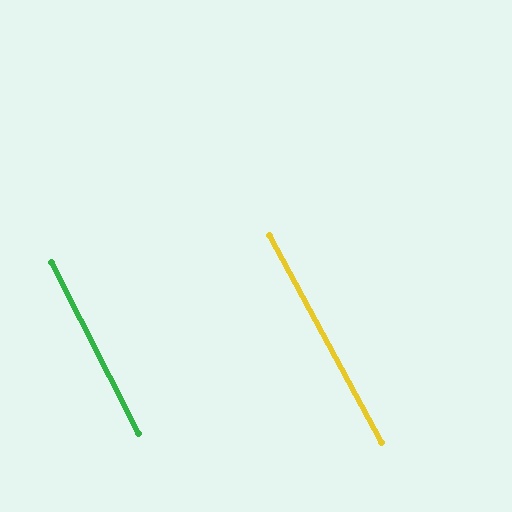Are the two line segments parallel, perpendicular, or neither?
Parallel — their directions differ by only 1.2°.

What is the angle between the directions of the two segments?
Approximately 1 degree.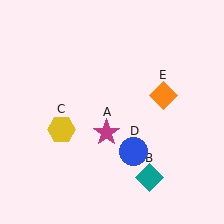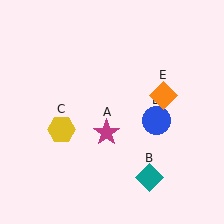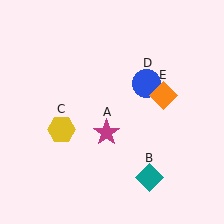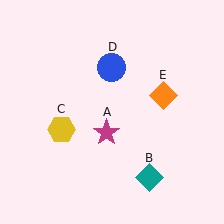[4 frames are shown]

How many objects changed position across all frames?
1 object changed position: blue circle (object D).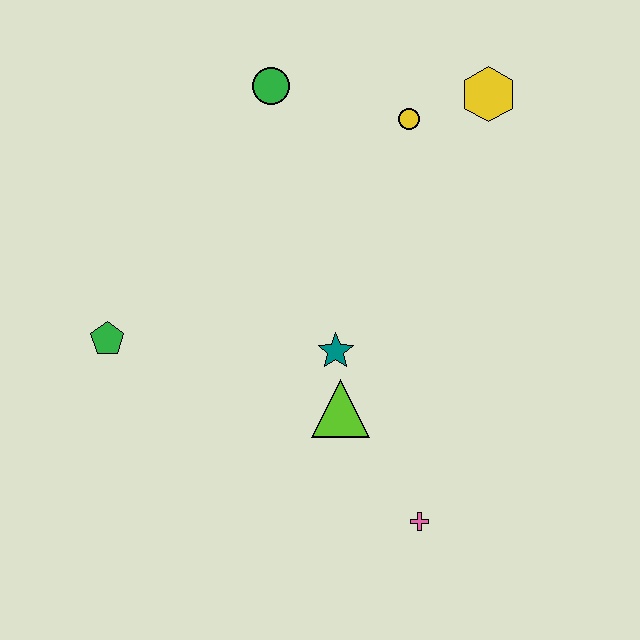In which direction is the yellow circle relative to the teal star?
The yellow circle is above the teal star.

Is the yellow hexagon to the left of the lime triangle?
No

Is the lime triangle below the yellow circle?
Yes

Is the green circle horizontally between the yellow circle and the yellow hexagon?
No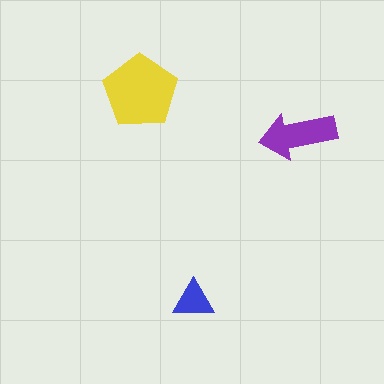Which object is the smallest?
The blue triangle.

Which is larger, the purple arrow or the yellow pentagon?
The yellow pentagon.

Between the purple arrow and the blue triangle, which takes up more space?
The purple arrow.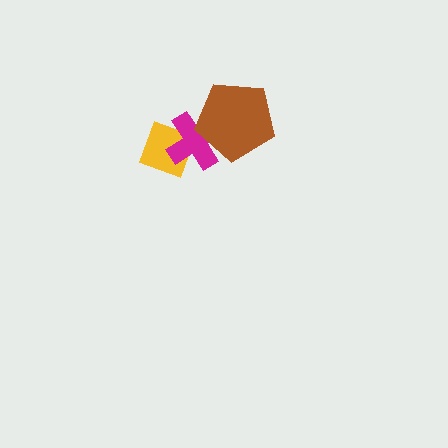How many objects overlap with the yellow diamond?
1 object overlaps with the yellow diamond.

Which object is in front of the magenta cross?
The brown pentagon is in front of the magenta cross.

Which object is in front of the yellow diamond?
The magenta cross is in front of the yellow diamond.